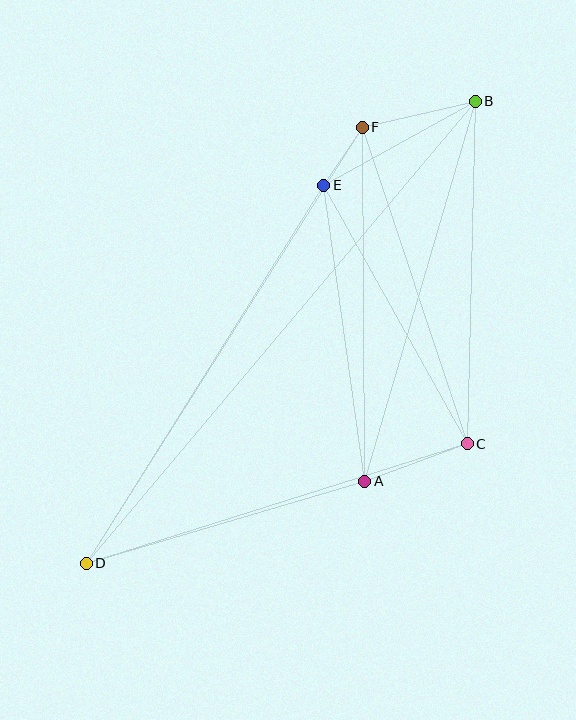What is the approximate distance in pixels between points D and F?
The distance between D and F is approximately 516 pixels.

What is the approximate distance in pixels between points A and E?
The distance between A and E is approximately 299 pixels.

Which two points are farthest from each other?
Points B and D are farthest from each other.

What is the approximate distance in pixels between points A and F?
The distance between A and F is approximately 354 pixels.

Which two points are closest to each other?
Points E and F are closest to each other.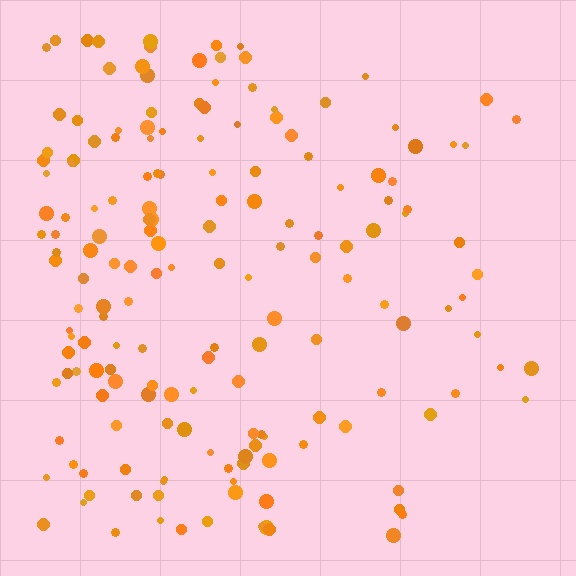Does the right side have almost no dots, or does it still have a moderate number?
Still a moderate number, just noticeably fewer than the left.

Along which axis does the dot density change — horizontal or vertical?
Horizontal.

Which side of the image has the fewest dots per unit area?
The right.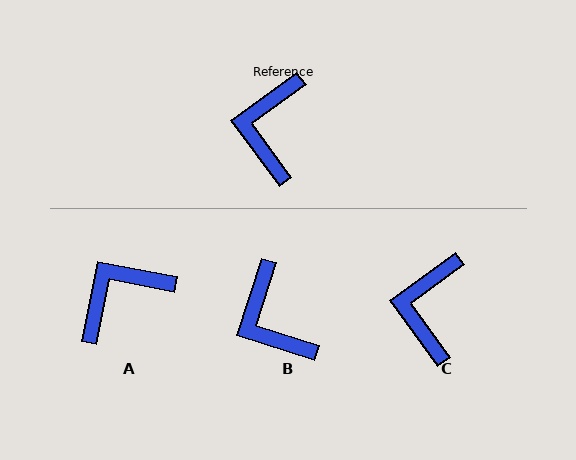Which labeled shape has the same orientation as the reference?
C.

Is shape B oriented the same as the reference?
No, it is off by about 36 degrees.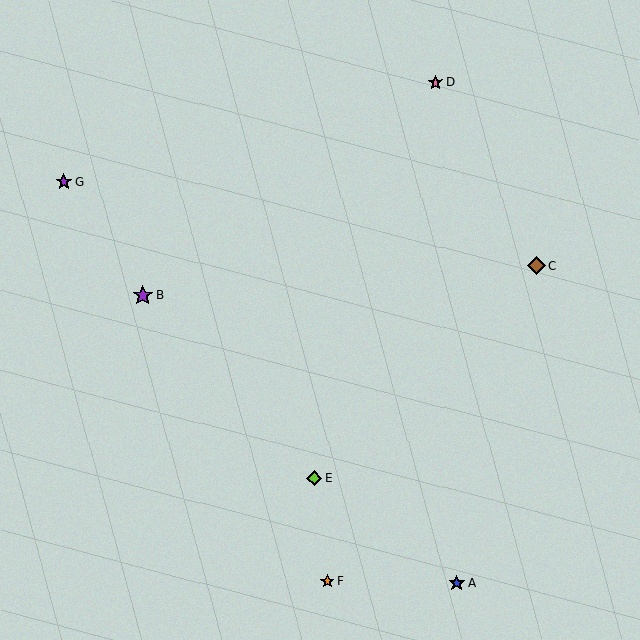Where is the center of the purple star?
The center of the purple star is at (143, 295).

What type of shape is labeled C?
Shape C is a brown diamond.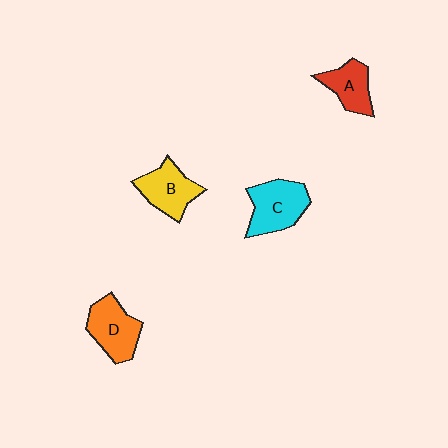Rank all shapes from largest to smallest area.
From largest to smallest: C (cyan), D (orange), B (yellow), A (red).